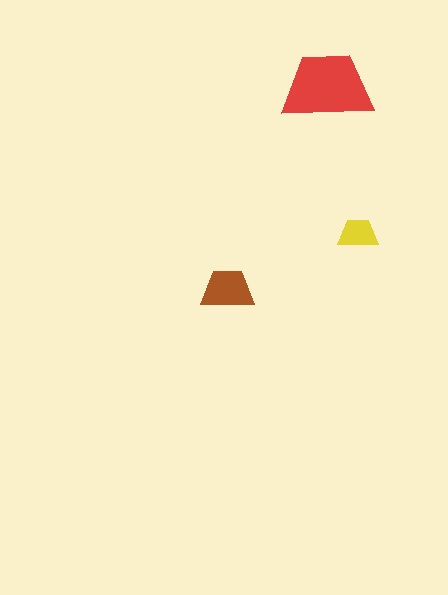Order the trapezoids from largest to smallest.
the red one, the brown one, the yellow one.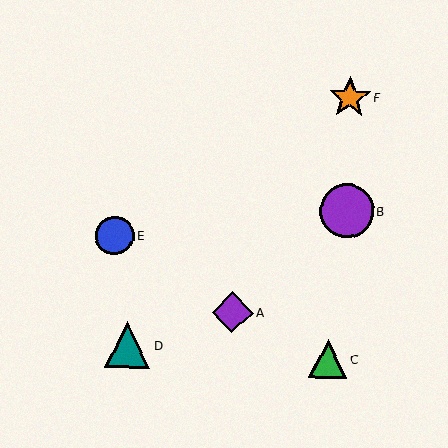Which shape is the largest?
The purple circle (labeled B) is the largest.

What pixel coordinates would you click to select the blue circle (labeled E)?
Click at (115, 236) to select the blue circle E.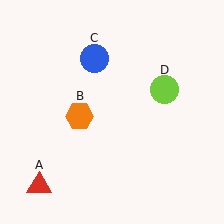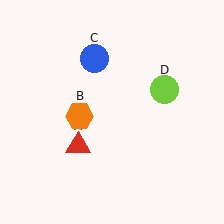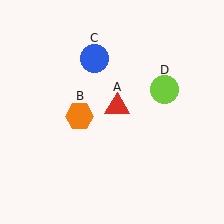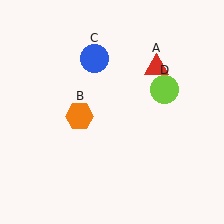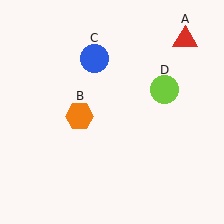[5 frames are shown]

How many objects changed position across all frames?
1 object changed position: red triangle (object A).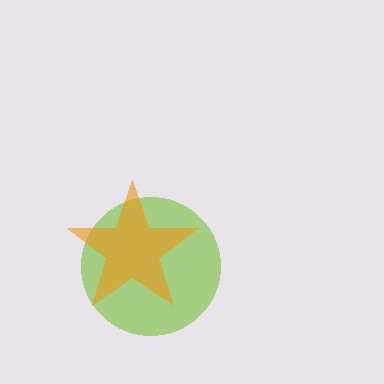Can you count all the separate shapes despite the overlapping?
Yes, there are 2 separate shapes.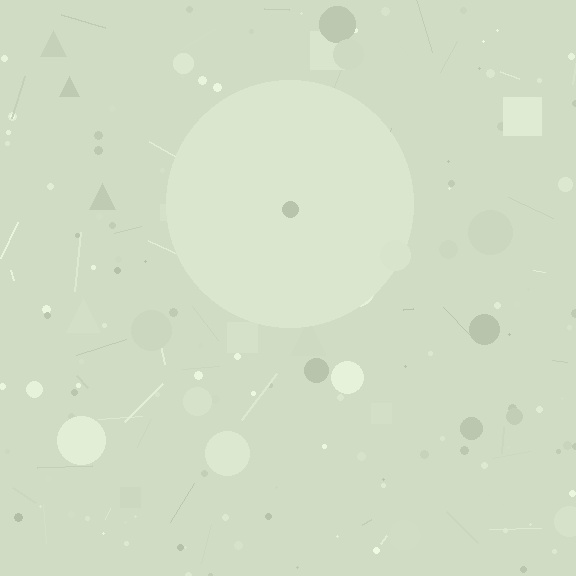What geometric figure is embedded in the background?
A circle is embedded in the background.